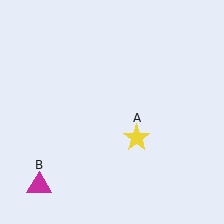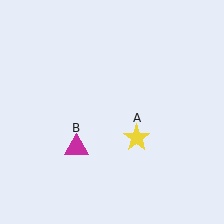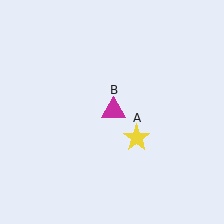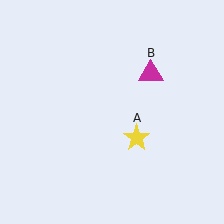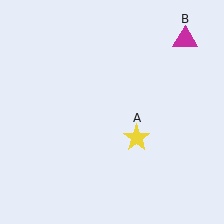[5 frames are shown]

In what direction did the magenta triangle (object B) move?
The magenta triangle (object B) moved up and to the right.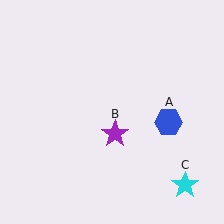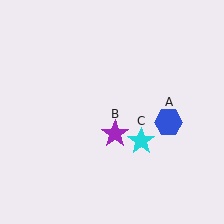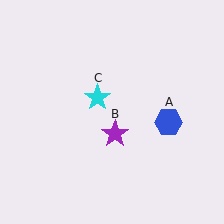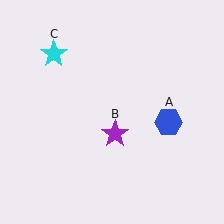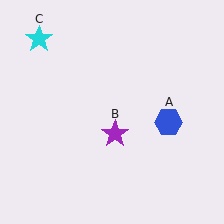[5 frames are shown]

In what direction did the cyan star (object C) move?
The cyan star (object C) moved up and to the left.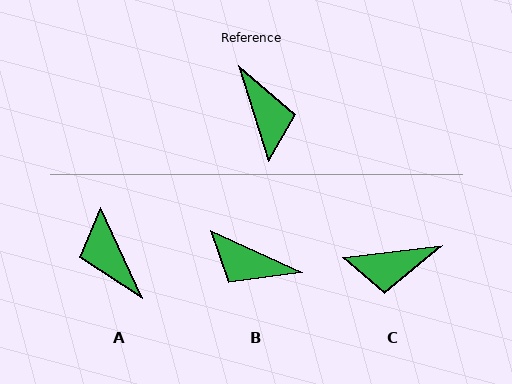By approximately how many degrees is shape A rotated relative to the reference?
Approximately 172 degrees clockwise.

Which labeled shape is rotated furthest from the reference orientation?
A, about 172 degrees away.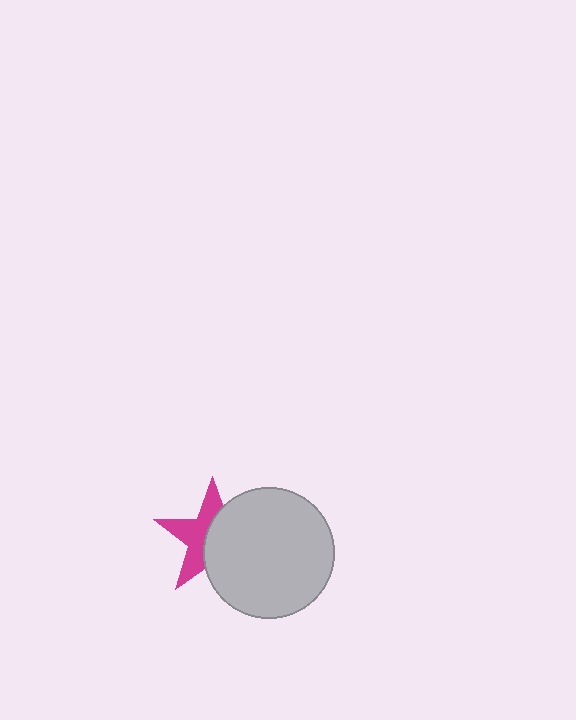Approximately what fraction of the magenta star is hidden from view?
Roughly 52% of the magenta star is hidden behind the light gray circle.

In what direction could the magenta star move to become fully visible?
The magenta star could move left. That would shift it out from behind the light gray circle entirely.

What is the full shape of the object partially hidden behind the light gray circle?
The partially hidden object is a magenta star.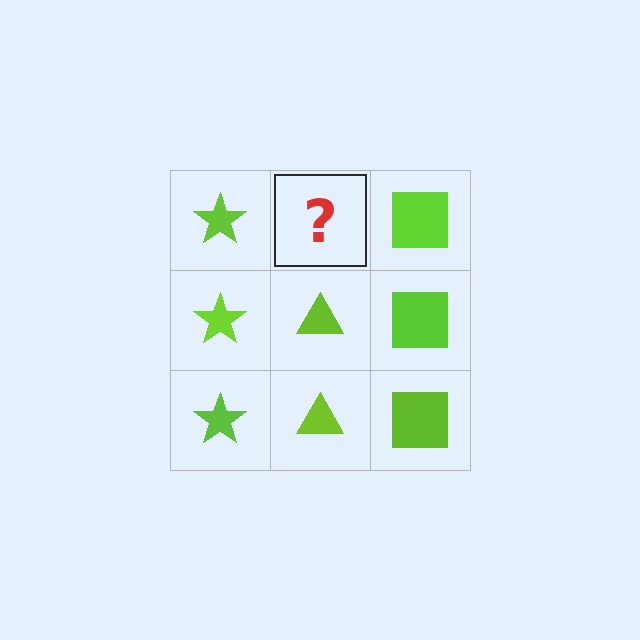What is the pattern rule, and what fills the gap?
The rule is that each column has a consistent shape. The gap should be filled with a lime triangle.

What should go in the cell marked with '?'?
The missing cell should contain a lime triangle.